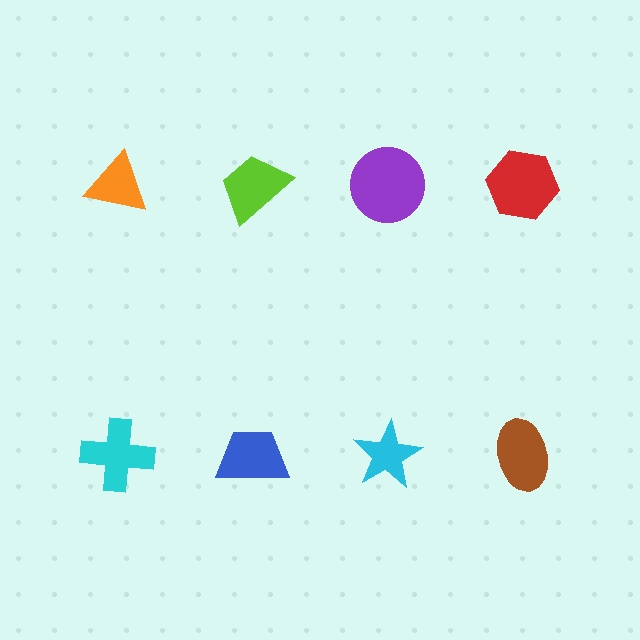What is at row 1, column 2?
A lime trapezoid.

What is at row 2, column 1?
A cyan cross.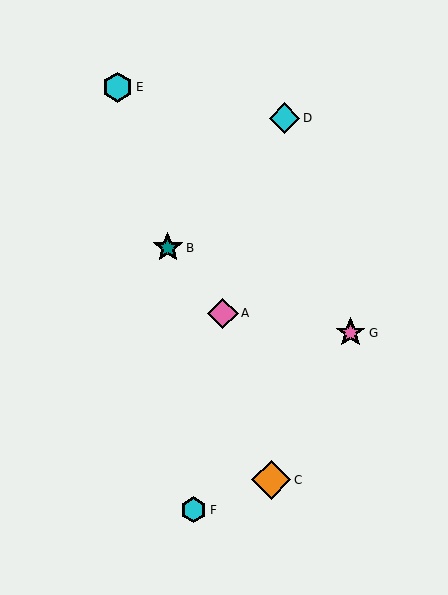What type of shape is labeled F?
Shape F is a cyan hexagon.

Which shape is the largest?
The orange diamond (labeled C) is the largest.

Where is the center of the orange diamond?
The center of the orange diamond is at (271, 480).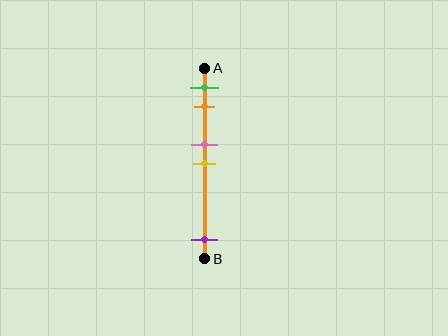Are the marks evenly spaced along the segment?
No, the marks are not evenly spaced.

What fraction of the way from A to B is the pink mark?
The pink mark is approximately 40% (0.4) of the way from A to B.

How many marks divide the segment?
There are 5 marks dividing the segment.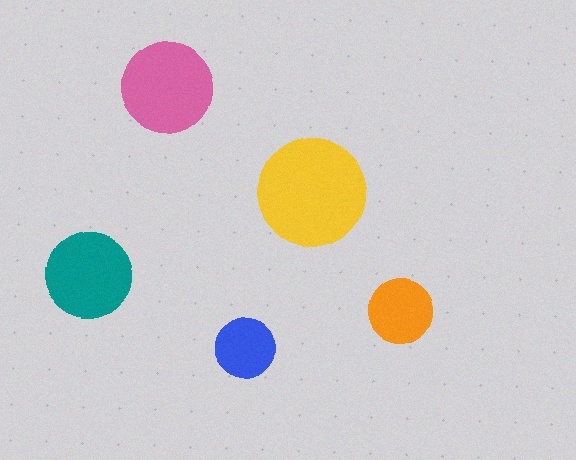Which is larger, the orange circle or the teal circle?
The teal one.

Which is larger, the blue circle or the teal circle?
The teal one.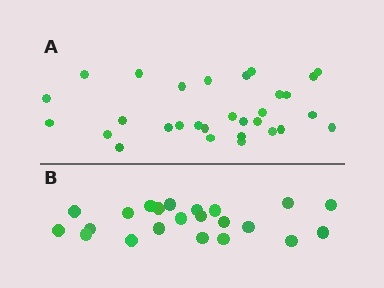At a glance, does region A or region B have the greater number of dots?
Region A (the top region) has more dots.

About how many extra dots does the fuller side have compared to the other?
Region A has roughly 8 or so more dots than region B.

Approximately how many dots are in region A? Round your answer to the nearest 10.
About 30 dots.